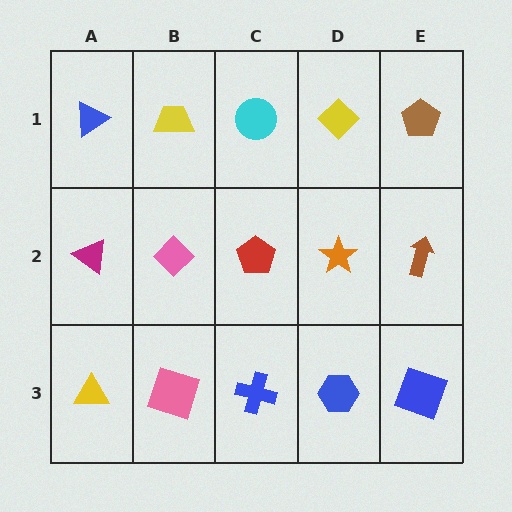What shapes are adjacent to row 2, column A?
A blue triangle (row 1, column A), a yellow triangle (row 3, column A), a pink diamond (row 2, column B).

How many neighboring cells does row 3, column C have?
3.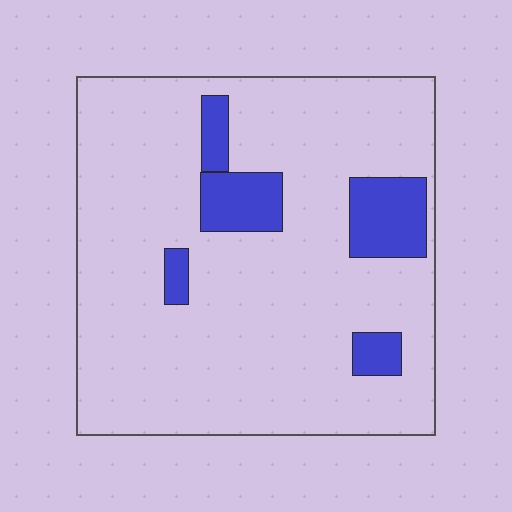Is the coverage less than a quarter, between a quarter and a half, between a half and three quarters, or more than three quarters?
Less than a quarter.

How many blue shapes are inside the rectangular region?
5.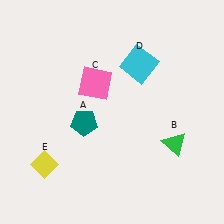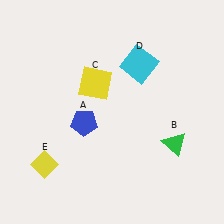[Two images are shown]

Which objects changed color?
A changed from teal to blue. C changed from pink to yellow.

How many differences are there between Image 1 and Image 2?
There are 2 differences between the two images.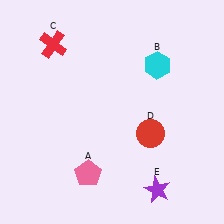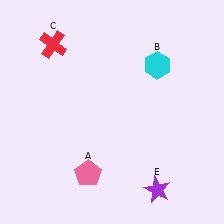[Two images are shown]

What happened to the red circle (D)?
The red circle (D) was removed in Image 2. It was in the bottom-right area of Image 1.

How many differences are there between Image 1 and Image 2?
There is 1 difference between the two images.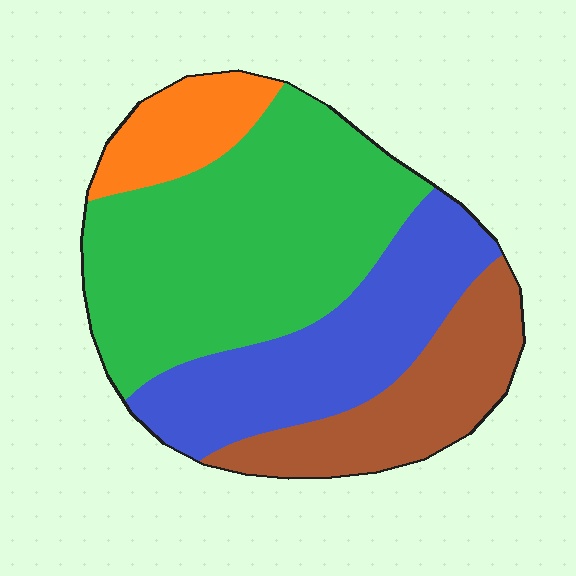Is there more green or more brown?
Green.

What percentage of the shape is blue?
Blue takes up about one quarter (1/4) of the shape.